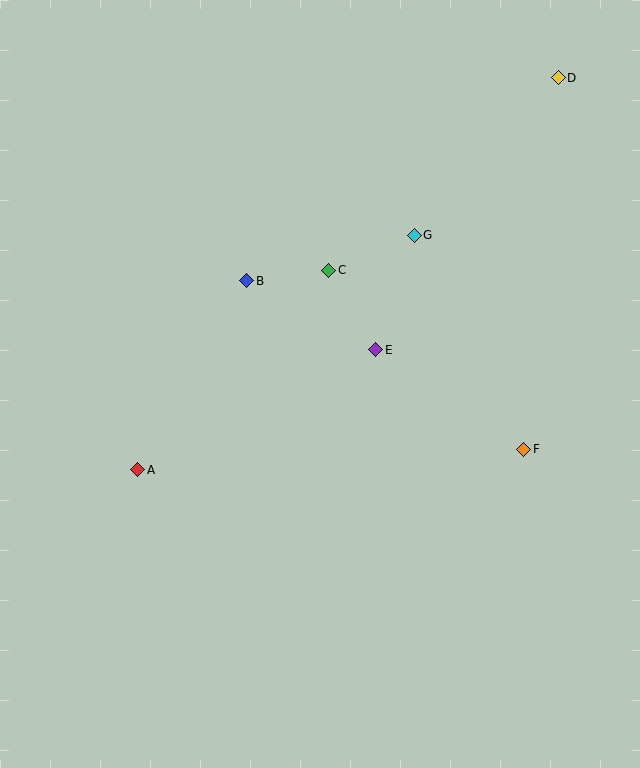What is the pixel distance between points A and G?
The distance between A and G is 363 pixels.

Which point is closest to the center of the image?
Point E at (376, 350) is closest to the center.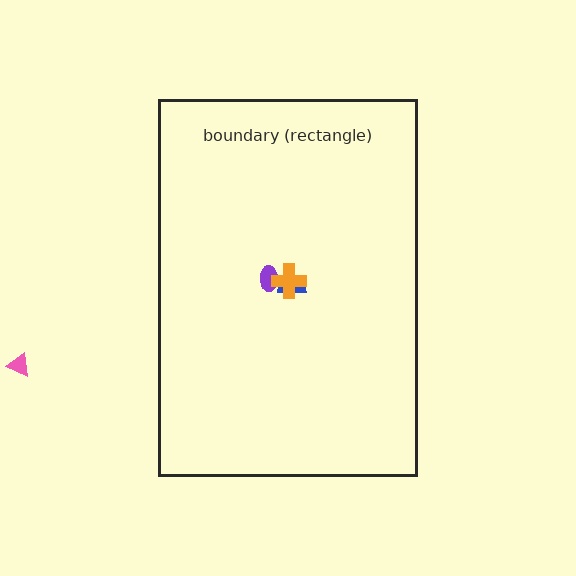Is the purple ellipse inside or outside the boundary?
Inside.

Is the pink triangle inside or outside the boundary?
Outside.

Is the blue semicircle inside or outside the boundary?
Inside.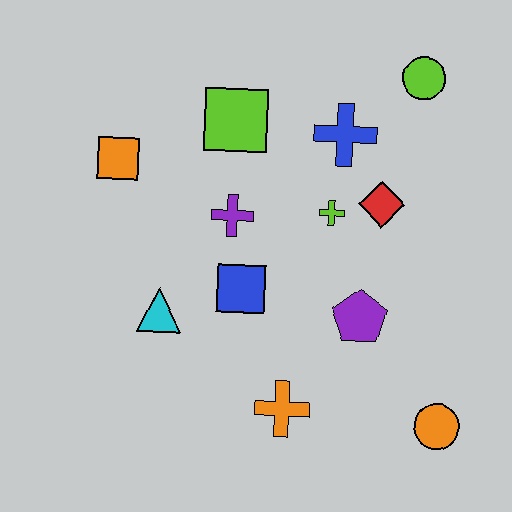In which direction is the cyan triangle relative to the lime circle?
The cyan triangle is to the left of the lime circle.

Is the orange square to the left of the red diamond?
Yes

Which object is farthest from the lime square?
The orange circle is farthest from the lime square.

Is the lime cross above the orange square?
No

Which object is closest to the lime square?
The purple cross is closest to the lime square.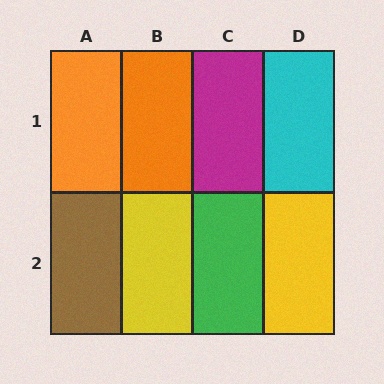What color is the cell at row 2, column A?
Brown.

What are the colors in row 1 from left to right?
Orange, orange, magenta, cyan.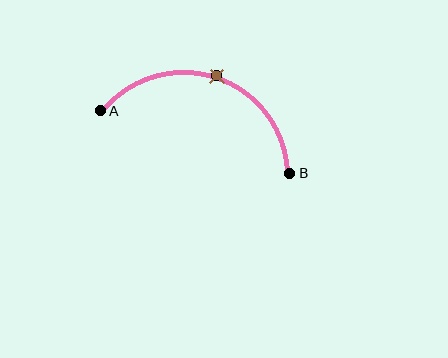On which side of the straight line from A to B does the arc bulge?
The arc bulges above the straight line connecting A and B.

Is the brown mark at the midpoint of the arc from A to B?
Yes. The brown mark lies on the arc at equal arc-length from both A and B — it is the arc midpoint.